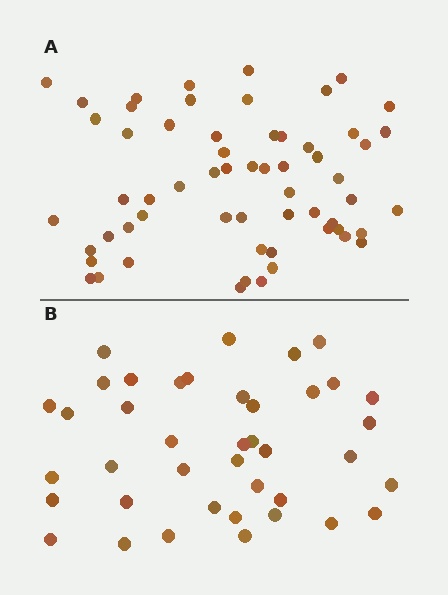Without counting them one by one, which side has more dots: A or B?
Region A (the top region) has more dots.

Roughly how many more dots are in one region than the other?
Region A has approximately 20 more dots than region B.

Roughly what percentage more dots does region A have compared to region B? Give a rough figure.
About 50% more.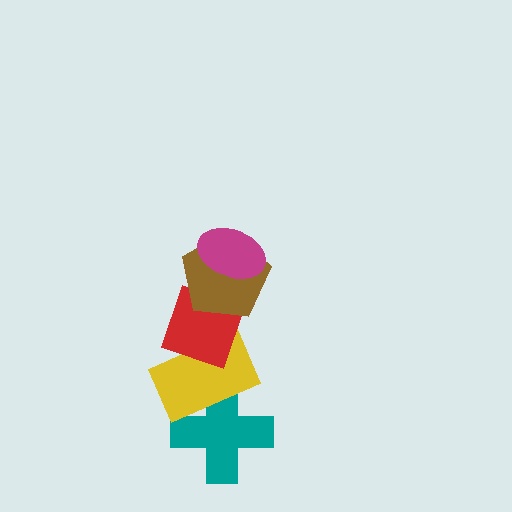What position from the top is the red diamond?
The red diamond is 3rd from the top.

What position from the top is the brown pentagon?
The brown pentagon is 2nd from the top.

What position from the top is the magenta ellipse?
The magenta ellipse is 1st from the top.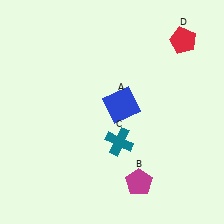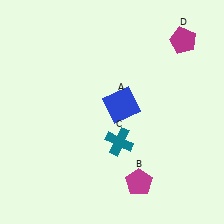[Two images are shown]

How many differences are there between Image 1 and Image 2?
There is 1 difference between the two images.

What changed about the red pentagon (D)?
In Image 1, D is red. In Image 2, it changed to magenta.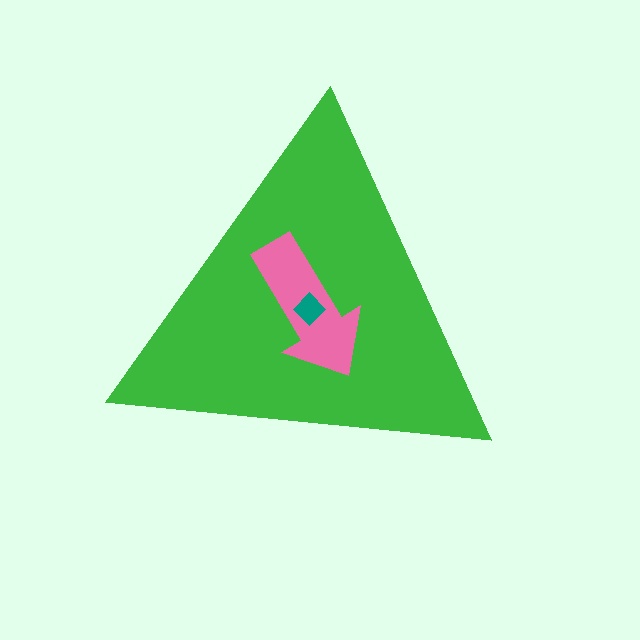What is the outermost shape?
The green triangle.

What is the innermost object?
The teal diamond.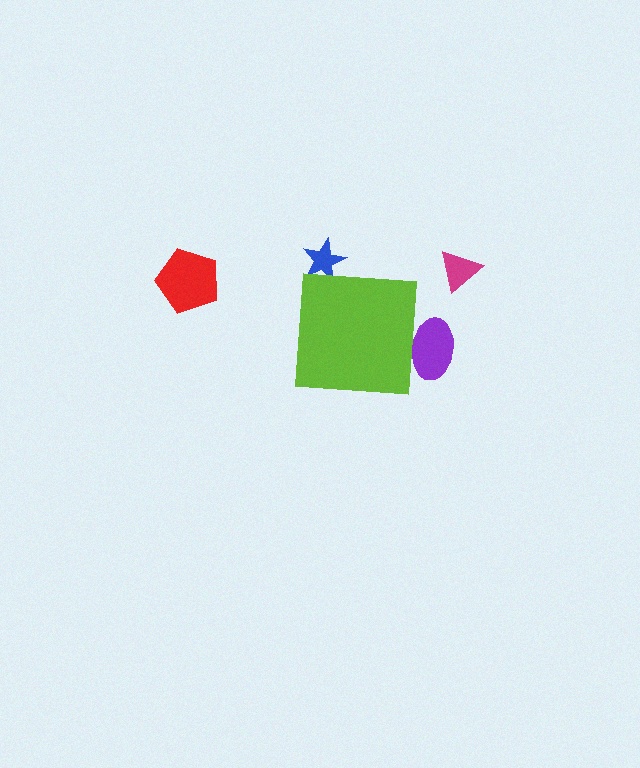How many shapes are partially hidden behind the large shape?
2 shapes are partially hidden.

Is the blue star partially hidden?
Yes, the blue star is partially hidden behind the lime square.